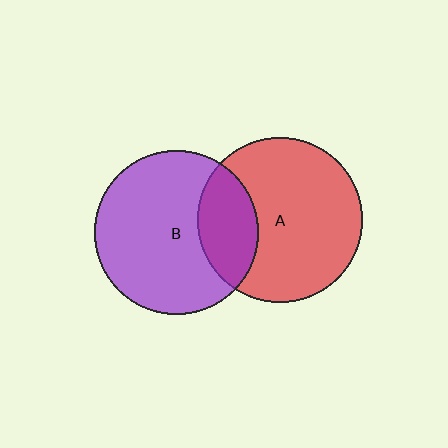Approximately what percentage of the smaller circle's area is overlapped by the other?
Approximately 25%.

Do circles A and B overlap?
Yes.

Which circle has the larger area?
Circle A (red).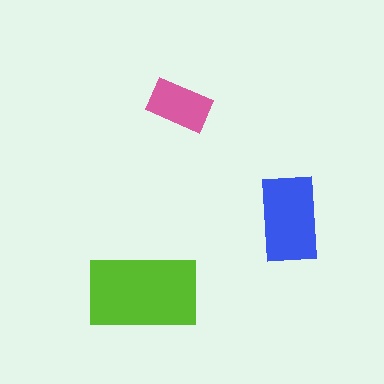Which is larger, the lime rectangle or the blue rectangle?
The lime one.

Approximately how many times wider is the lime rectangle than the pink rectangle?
About 2 times wider.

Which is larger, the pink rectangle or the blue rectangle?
The blue one.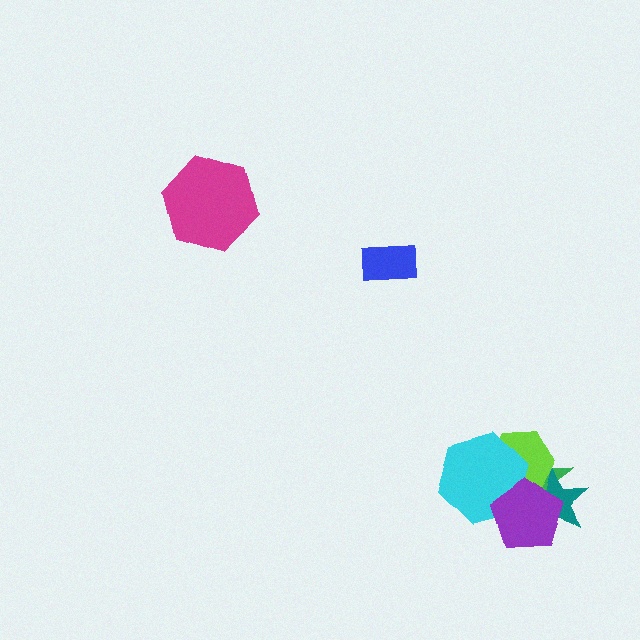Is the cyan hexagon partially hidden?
Yes, it is partially covered by another shape.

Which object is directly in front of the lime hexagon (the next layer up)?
The cyan hexagon is directly in front of the lime hexagon.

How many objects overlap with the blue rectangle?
0 objects overlap with the blue rectangle.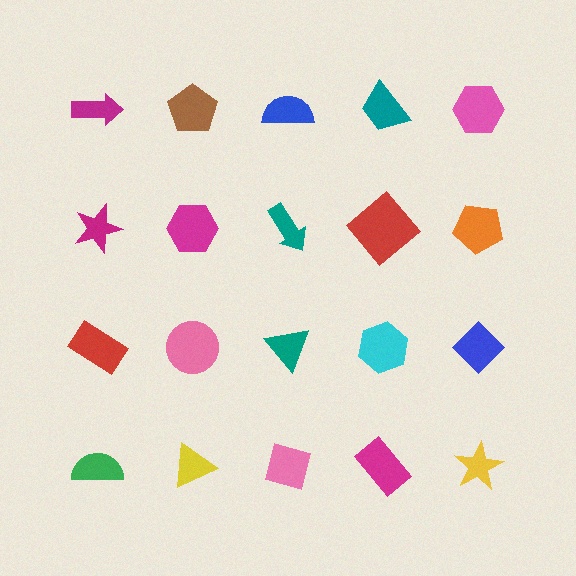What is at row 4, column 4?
A magenta rectangle.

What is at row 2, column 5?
An orange pentagon.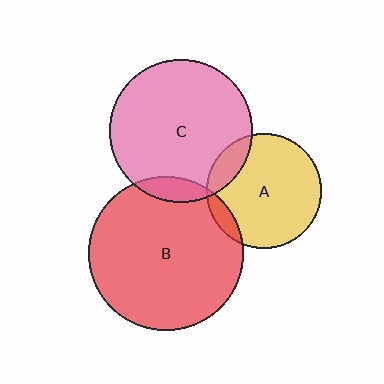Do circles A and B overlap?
Yes.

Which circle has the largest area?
Circle B (red).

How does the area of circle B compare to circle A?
Approximately 1.8 times.